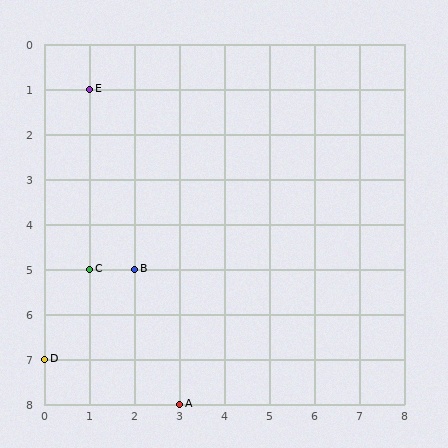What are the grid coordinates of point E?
Point E is at grid coordinates (1, 1).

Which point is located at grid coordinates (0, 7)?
Point D is at (0, 7).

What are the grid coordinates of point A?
Point A is at grid coordinates (3, 8).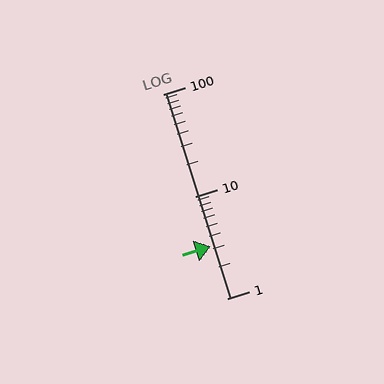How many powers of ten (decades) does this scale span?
The scale spans 2 decades, from 1 to 100.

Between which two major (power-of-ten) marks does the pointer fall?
The pointer is between 1 and 10.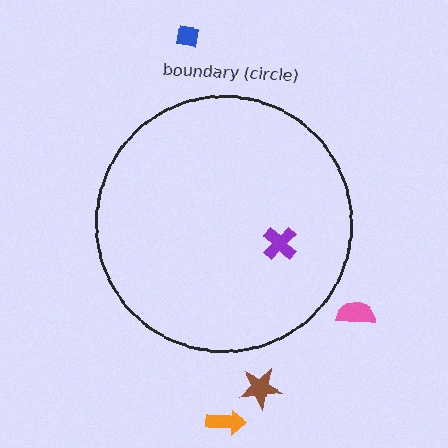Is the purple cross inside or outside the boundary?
Inside.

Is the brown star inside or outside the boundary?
Outside.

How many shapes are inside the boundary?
1 inside, 4 outside.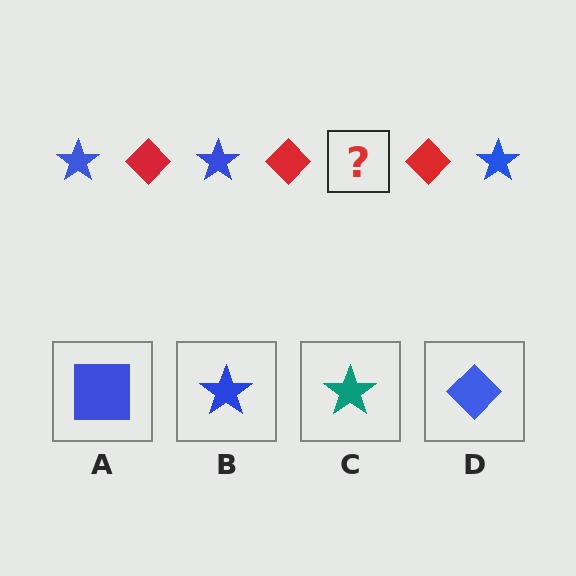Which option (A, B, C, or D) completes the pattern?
B.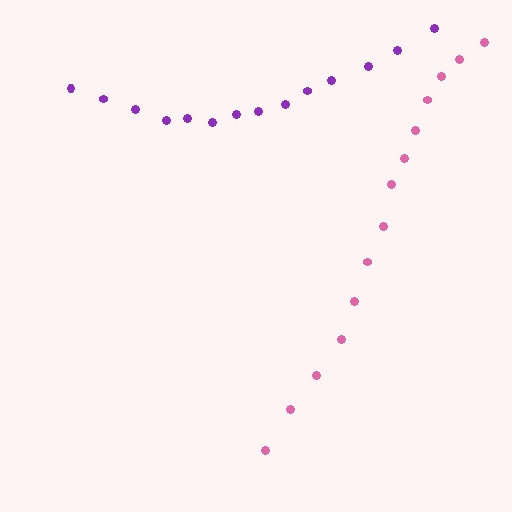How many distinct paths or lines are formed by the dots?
There are 2 distinct paths.